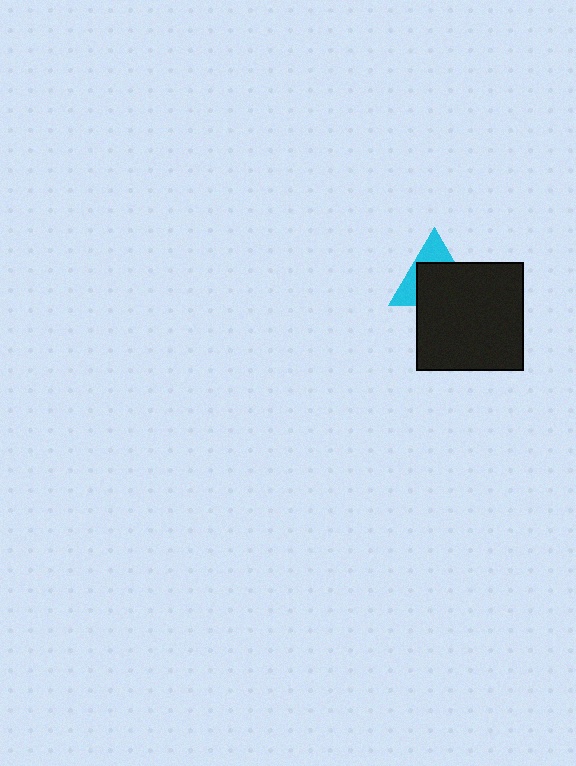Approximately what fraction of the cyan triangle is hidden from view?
Roughly 63% of the cyan triangle is hidden behind the black square.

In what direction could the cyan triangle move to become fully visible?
The cyan triangle could move up. That would shift it out from behind the black square entirely.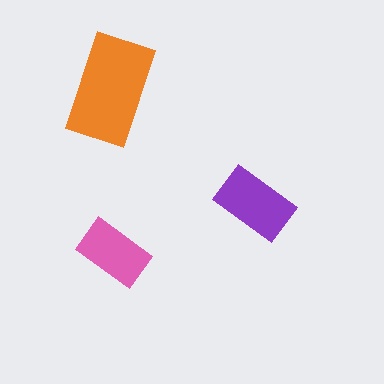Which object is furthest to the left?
The orange rectangle is leftmost.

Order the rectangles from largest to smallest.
the orange one, the purple one, the pink one.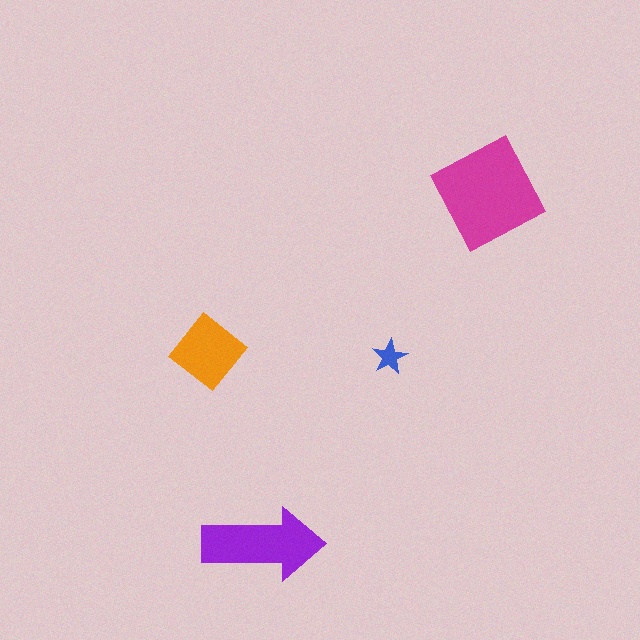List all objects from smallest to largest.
The blue star, the orange diamond, the purple arrow, the magenta diamond.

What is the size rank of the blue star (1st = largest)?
4th.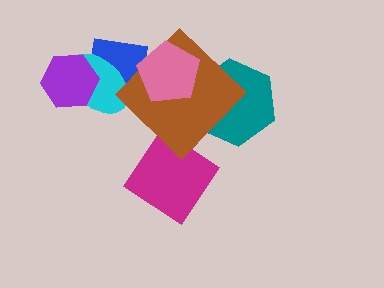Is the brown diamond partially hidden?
Yes, it is partially covered by another shape.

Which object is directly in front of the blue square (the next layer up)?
The cyan ellipse is directly in front of the blue square.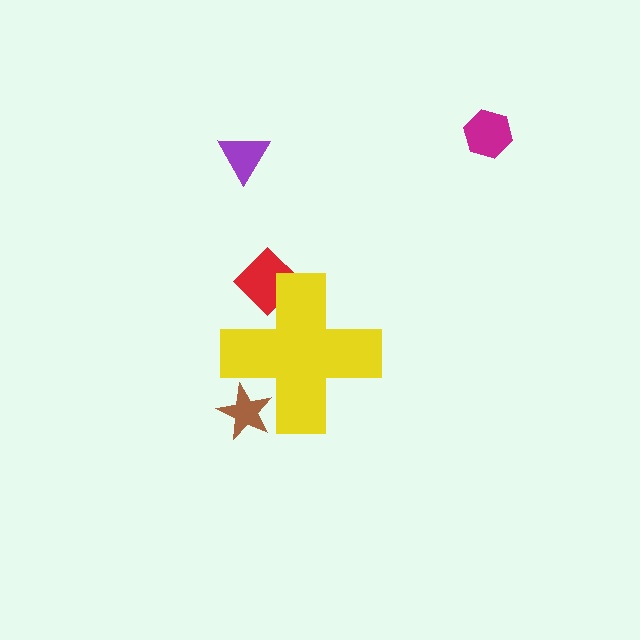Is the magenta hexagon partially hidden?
No, the magenta hexagon is fully visible.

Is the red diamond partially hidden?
Yes, the red diamond is partially hidden behind the yellow cross.